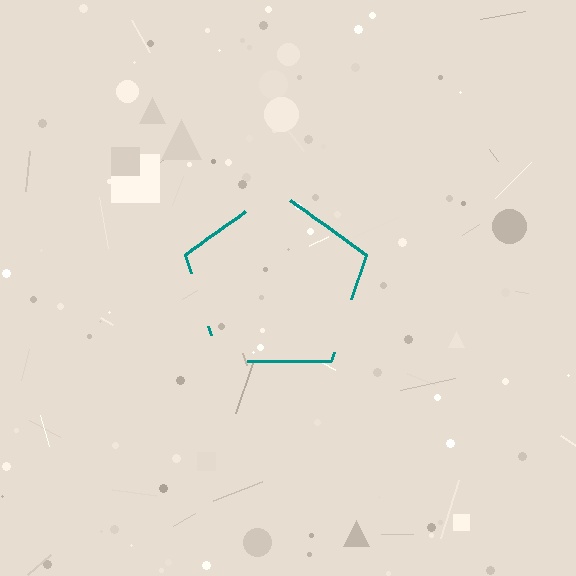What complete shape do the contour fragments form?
The contour fragments form a pentagon.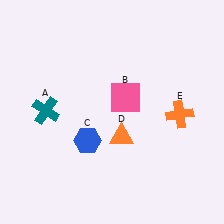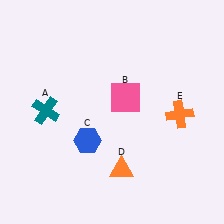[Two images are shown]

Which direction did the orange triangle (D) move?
The orange triangle (D) moved down.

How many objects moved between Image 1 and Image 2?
1 object moved between the two images.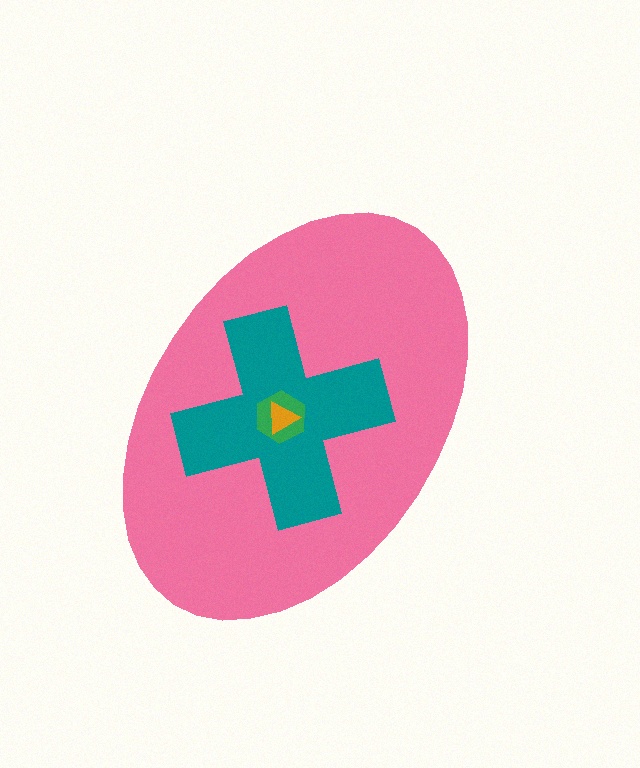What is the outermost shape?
The pink ellipse.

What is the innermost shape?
The orange triangle.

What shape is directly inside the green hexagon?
The orange triangle.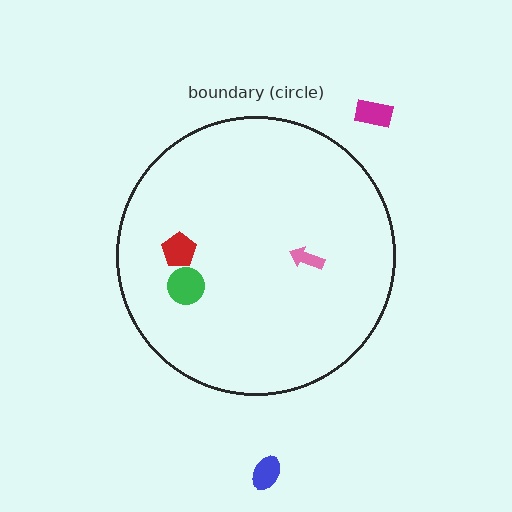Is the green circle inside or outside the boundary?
Inside.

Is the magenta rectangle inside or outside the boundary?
Outside.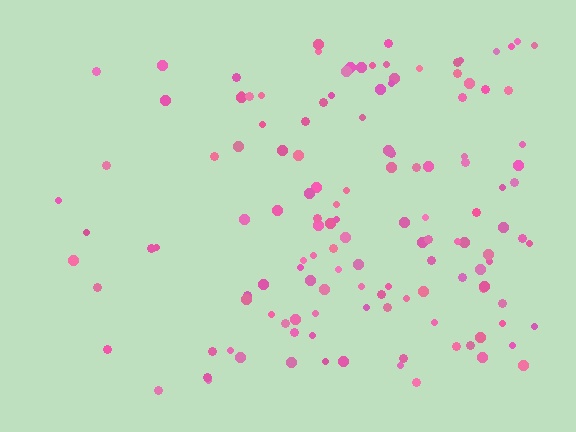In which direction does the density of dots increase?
From left to right, with the right side densest.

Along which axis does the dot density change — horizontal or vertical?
Horizontal.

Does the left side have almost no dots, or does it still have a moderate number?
Still a moderate number, just noticeably fewer than the right.